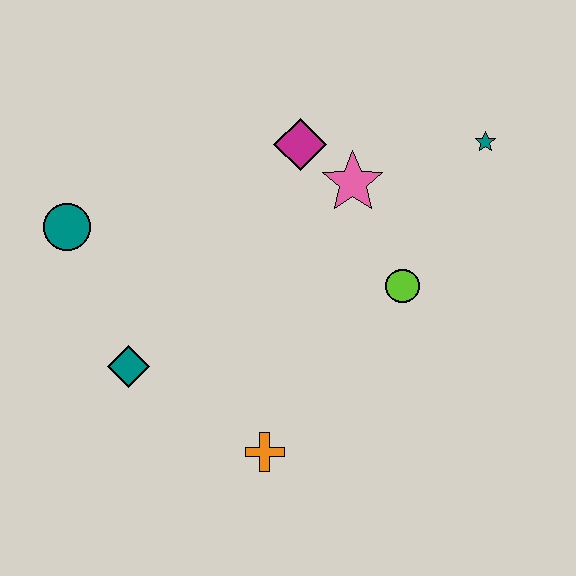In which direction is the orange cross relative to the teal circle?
The orange cross is below the teal circle.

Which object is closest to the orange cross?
The teal diamond is closest to the orange cross.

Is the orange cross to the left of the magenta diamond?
Yes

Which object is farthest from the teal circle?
The teal star is farthest from the teal circle.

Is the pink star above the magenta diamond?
No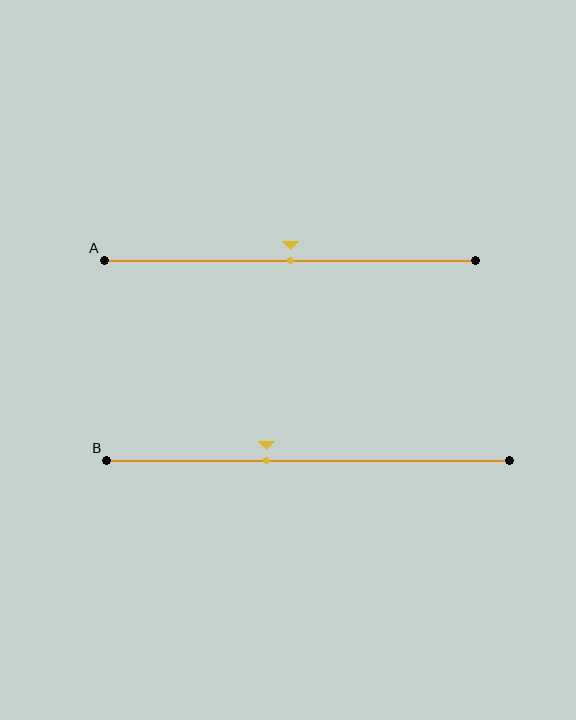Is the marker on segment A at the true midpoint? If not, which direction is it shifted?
Yes, the marker on segment A is at the true midpoint.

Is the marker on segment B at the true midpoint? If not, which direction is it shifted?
No, the marker on segment B is shifted to the left by about 10% of the segment length.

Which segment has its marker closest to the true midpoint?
Segment A has its marker closest to the true midpoint.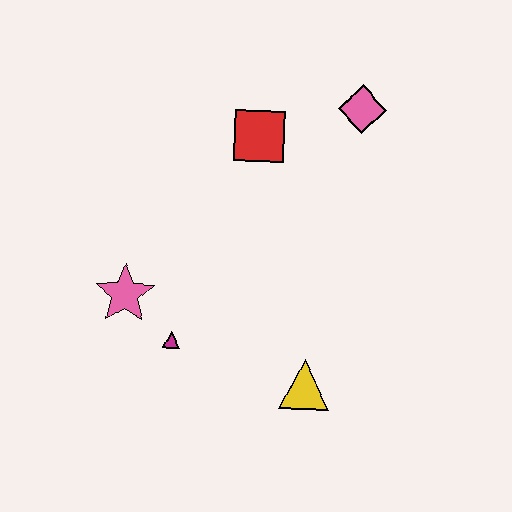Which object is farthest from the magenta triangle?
The pink diamond is farthest from the magenta triangle.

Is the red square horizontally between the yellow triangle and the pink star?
Yes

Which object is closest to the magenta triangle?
The pink star is closest to the magenta triangle.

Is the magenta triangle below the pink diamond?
Yes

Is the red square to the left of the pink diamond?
Yes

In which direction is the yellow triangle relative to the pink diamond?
The yellow triangle is below the pink diamond.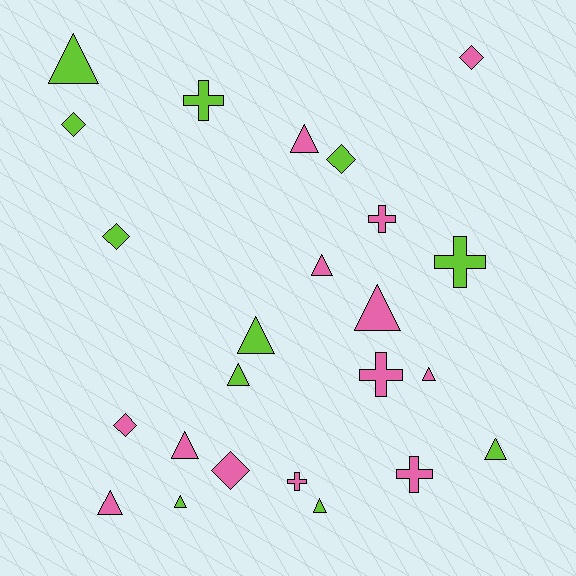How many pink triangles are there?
There are 6 pink triangles.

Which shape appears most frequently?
Triangle, with 12 objects.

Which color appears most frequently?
Pink, with 13 objects.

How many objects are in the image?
There are 24 objects.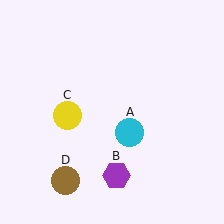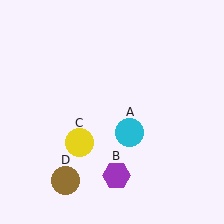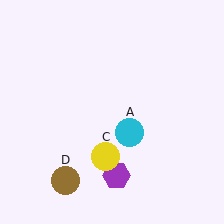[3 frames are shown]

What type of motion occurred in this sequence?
The yellow circle (object C) rotated counterclockwise around the center of the scene.